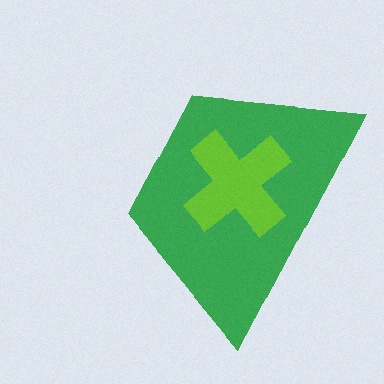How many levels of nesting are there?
2.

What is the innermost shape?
The lime cross.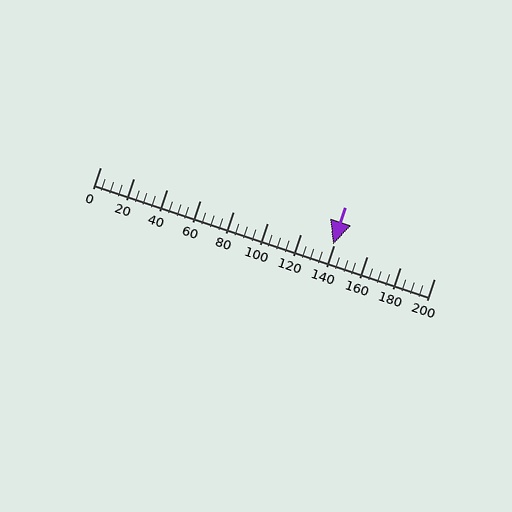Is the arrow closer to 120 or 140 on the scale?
The arrow is closer to 140.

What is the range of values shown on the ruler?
The ruler shows values from 0 to 200.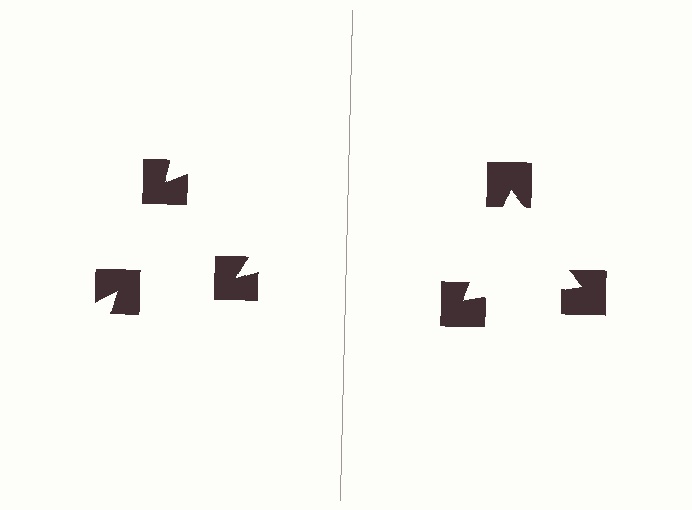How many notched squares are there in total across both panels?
6 — 3 on each side.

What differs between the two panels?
The notched squares are positioned identically on both sides; only the wedge orientations differ. On the right they align to a triangle; on the left they are misaligned.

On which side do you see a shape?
An illusory triangle appears on the right side. On the left side the wedge cuts are rotated, so no coherent shape forms.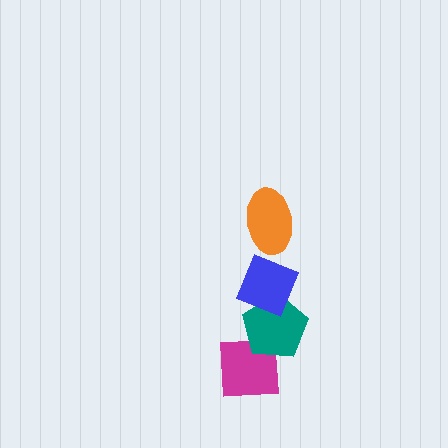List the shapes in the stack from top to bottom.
From top to bottom: the orange ellipse, the blue diamond, the teal pentagon, the magenta square.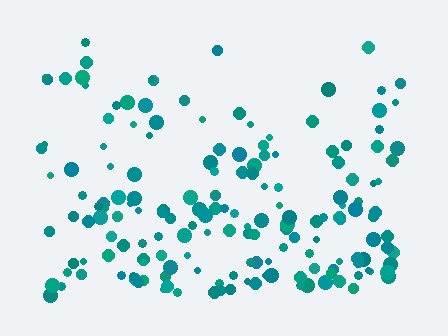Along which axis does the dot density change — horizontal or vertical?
Vertical.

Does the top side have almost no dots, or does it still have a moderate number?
Still a moderate number, just noticeably fewer than the bottom.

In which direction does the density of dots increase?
From top to bottom, with the bottom side densest.